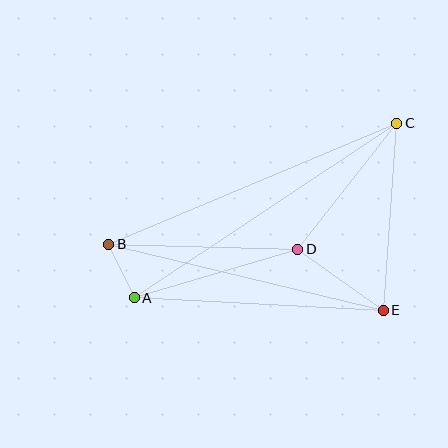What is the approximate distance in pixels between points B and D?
The distance between B and D is approximately 189 pixels.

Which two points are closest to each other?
Points A and B are closest to each other.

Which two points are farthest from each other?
Points A and C are farthest from each other.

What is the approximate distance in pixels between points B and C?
The distance between B and C is approximately 312 pixels.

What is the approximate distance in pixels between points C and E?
The distance between C and E is approximately 188 pixels.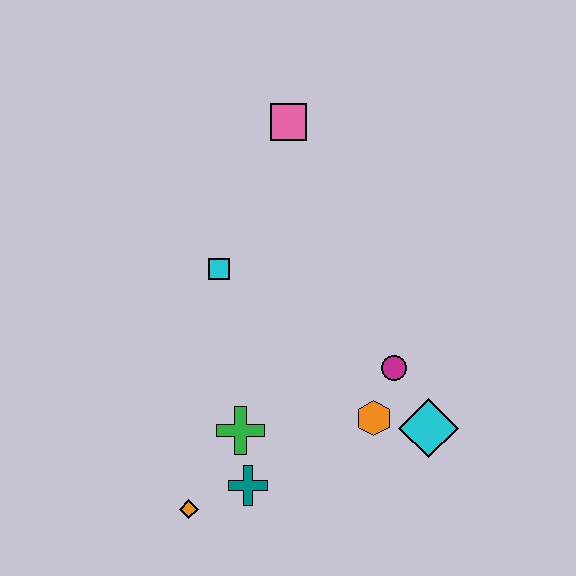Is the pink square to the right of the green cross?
Yes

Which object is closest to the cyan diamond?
The orange hexagon is closest to the cyan diamond.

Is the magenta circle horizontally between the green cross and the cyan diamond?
Yes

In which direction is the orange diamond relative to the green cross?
The orange diamond is below the green cross.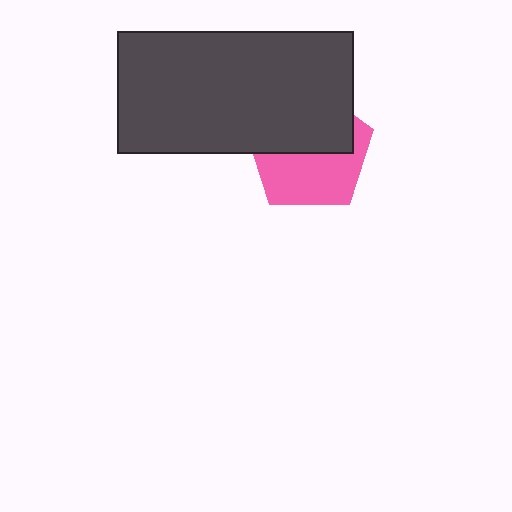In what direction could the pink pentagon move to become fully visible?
The pink pentagon could move down. That would shift it out from behind the dark gray rectangle entirely.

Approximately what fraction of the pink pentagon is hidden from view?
Roughly 49% of the pink pentagon is hidden behind the dark gray rectangle.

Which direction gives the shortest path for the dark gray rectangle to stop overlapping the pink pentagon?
Moving up gives the shortest separation.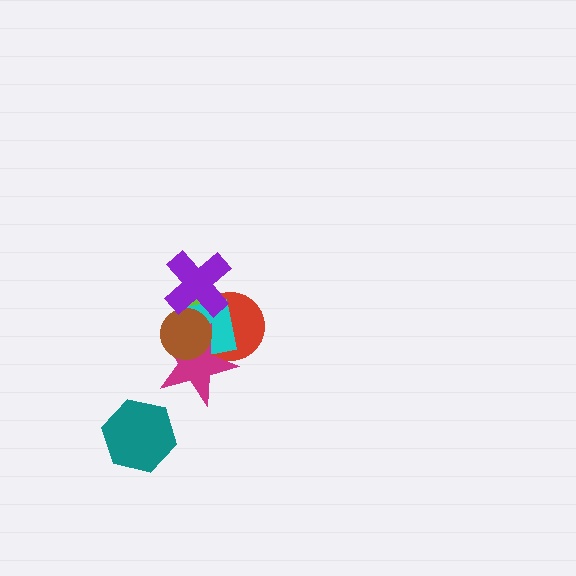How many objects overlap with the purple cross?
4 objects overlap with the purple cross.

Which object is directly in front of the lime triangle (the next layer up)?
The red circle is directly in front of the lime triangle.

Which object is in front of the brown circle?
The purple cross is in front of the brown circle.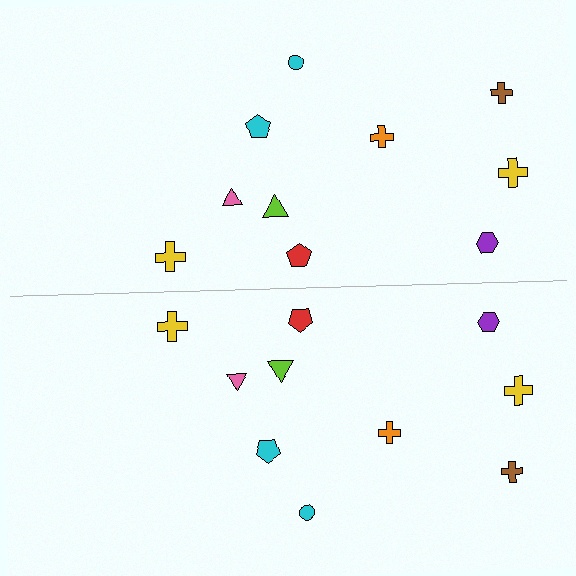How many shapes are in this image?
There are 20 shapes in this image.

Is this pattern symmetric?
Yes, this pattern has bilateral (reflection) symmetry.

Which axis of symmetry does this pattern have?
The pattern has a horizontal axis of symmetry running through the center of the image.